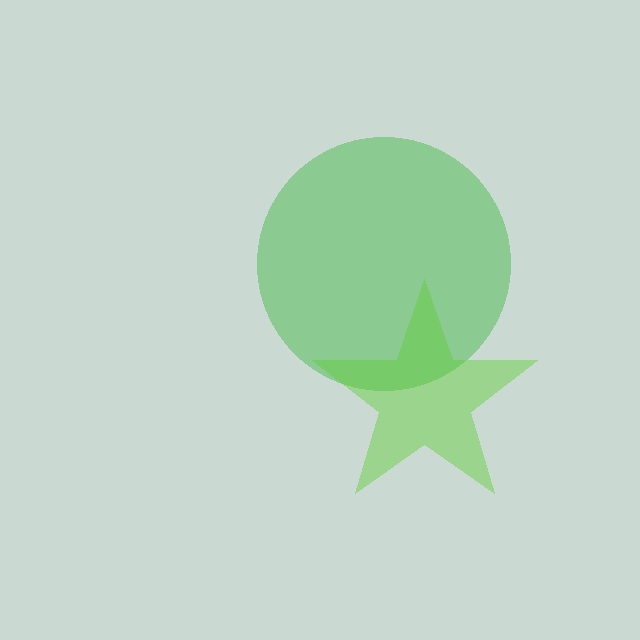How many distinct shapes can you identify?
There are 2 distinct shapes: a green circle, a lime star.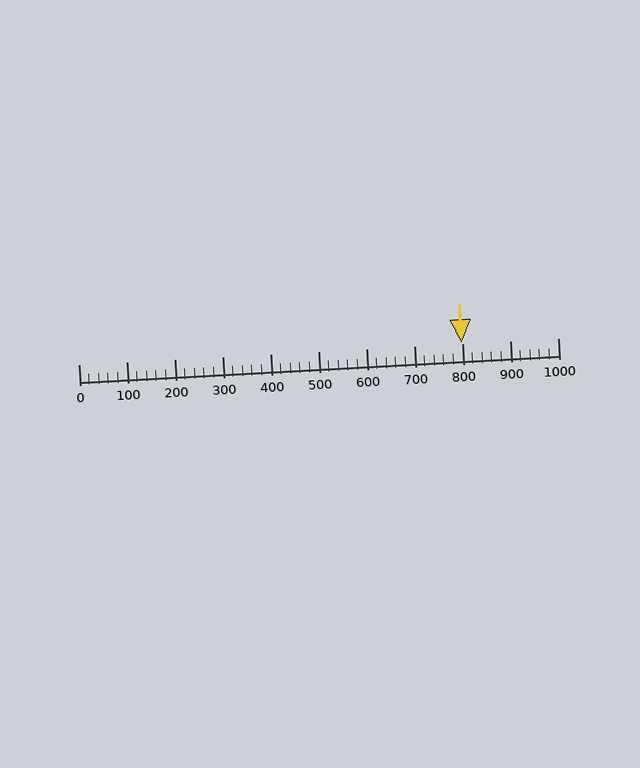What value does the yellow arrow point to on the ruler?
The yellow arrow points to approximately 799.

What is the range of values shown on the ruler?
The ruler shows values from 0 to 1000.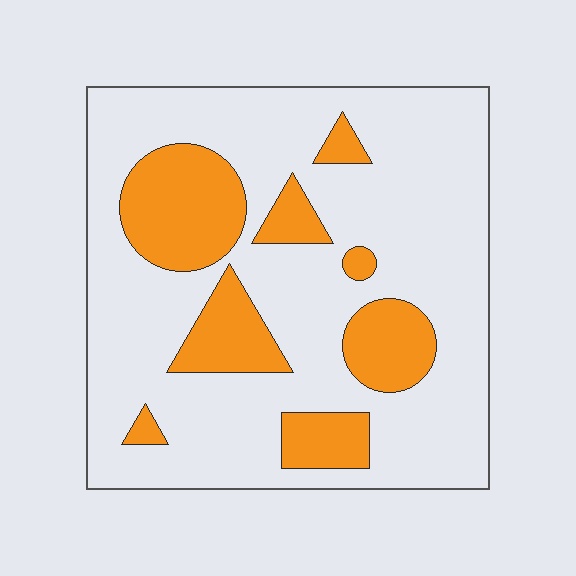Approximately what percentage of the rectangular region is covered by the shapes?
Approximately 25%.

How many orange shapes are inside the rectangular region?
8.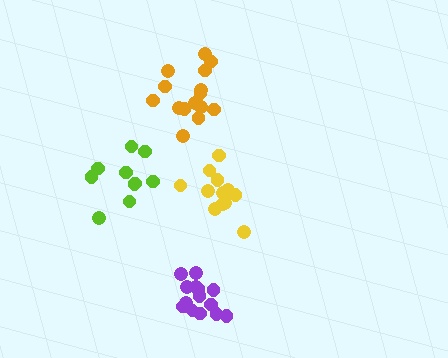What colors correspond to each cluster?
The clusters are colored: orange, lime, yellow, purple.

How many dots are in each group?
Group 1: 15 dots, Group 2: 10 dots, Group 3: 12 dots, Group 4: 14 dots (51 total).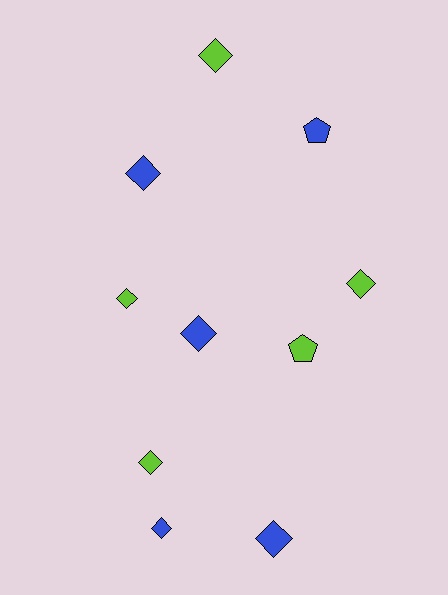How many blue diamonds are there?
There are 4 blue diamonds.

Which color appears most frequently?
Blue, with 5 objects.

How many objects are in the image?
There are 10 objects.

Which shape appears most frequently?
Diamond, with 8 objects.